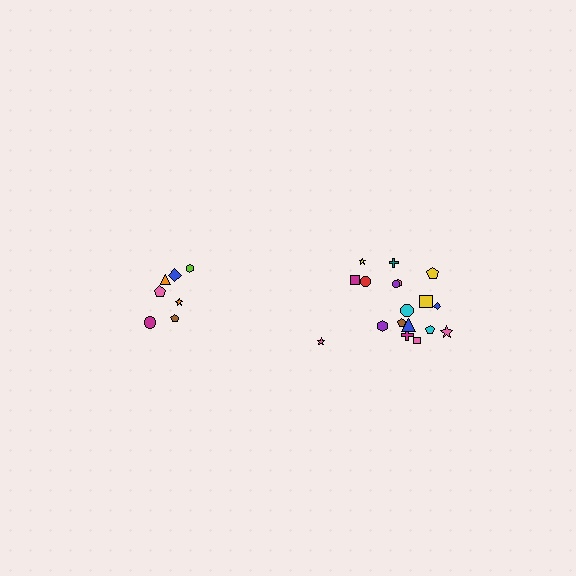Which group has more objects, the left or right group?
The right group.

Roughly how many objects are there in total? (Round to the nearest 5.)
Roughly 25 objects in total.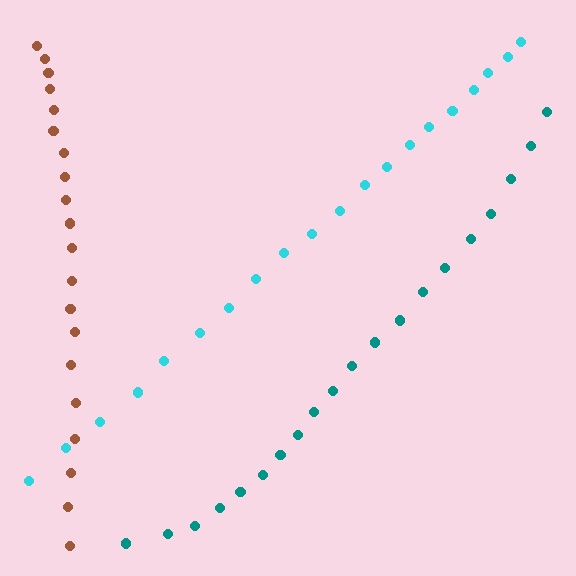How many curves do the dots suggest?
There are 3 distinct paths.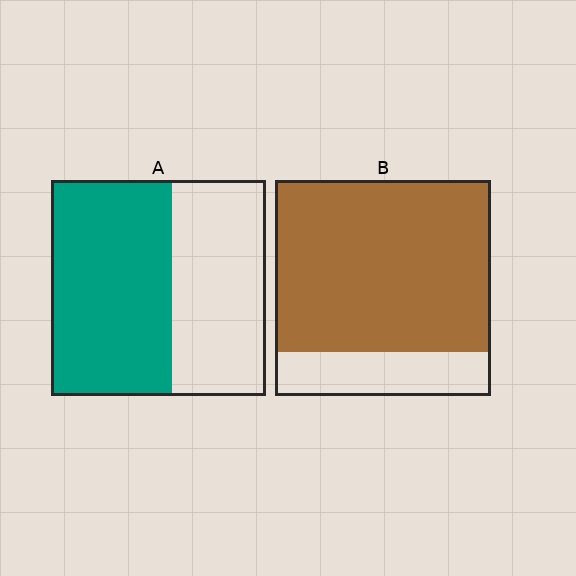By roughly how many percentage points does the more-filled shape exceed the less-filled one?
By roughly 25 percentage points (B over A).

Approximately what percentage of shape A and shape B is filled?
A is approximately 55% and B is approximately 80%.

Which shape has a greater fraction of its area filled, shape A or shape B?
Shape B.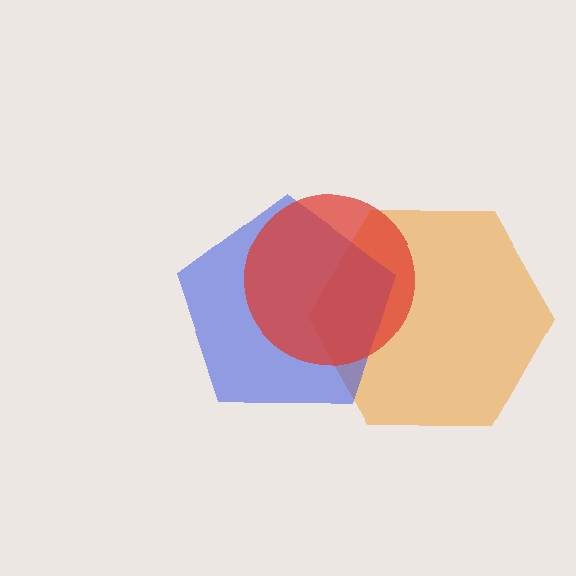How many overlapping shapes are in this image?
There are 3 overlapping shapes in the image.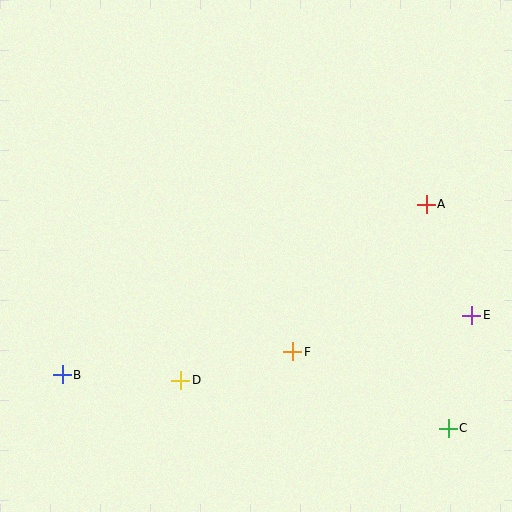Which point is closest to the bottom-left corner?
Point B is closest to the bottom-left corner.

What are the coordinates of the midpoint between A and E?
The midpoint between A and E is at (449, 260).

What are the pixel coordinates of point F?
Point F is at (293, 352).